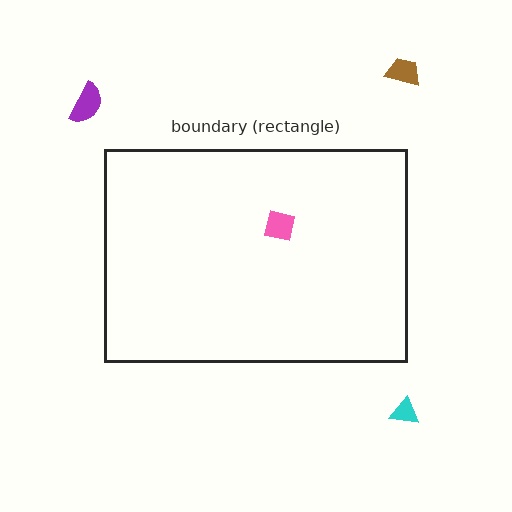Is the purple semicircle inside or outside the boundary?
Outside.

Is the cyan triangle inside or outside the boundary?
Outside.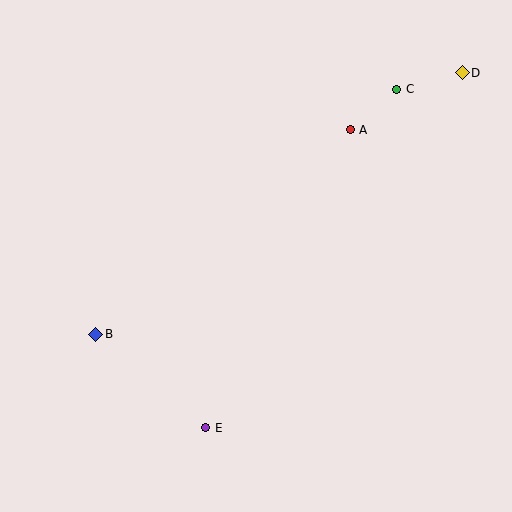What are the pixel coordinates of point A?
Point A is at (350, 130).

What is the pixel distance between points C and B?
The distance between C and B is 388 pixels.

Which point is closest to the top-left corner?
Point B is closest to the top-left corner.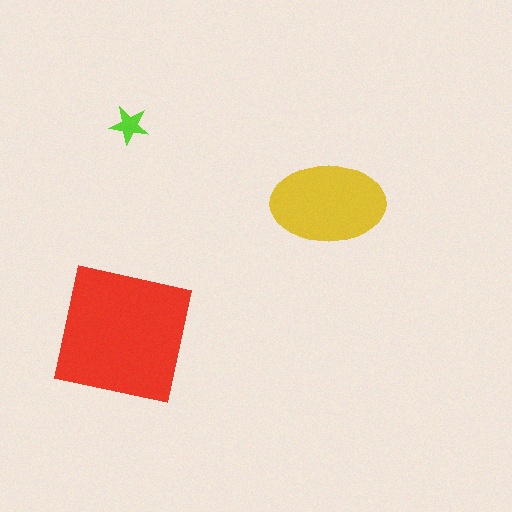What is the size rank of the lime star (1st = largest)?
3rd.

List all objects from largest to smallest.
The red square, the yellow ellipse, the lime star.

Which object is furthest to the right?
The yellow ellipse is rightmost.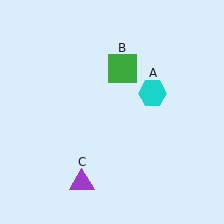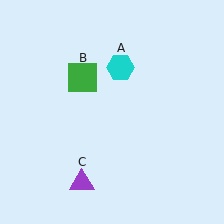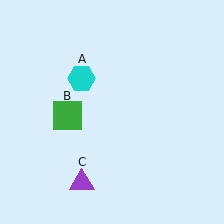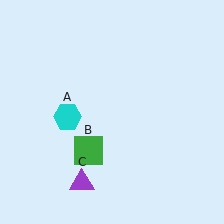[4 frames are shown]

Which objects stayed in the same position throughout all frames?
Purple triangle (object C) remained stationary.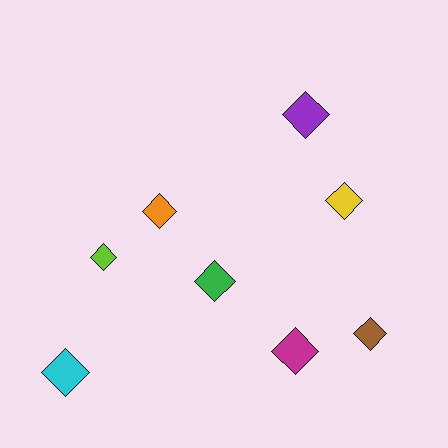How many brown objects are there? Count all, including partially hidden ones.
There is 1 brown object.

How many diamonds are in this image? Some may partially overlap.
There are 8 diamonds.